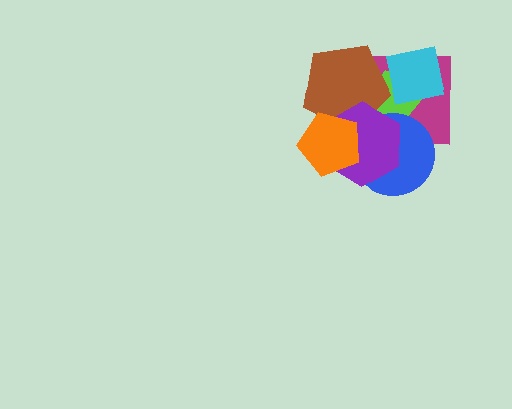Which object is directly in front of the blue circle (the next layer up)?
The purple hexagon is directly in front of the blue circle.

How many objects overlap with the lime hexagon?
5 objects overlap with the lime hexagon.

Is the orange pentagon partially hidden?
No, no other shape covers it.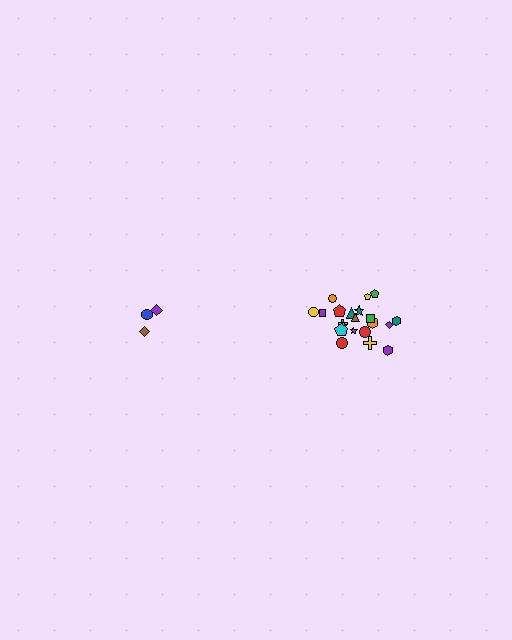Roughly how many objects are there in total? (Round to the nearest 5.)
Roughly 25 objects in total.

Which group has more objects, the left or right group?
The right group.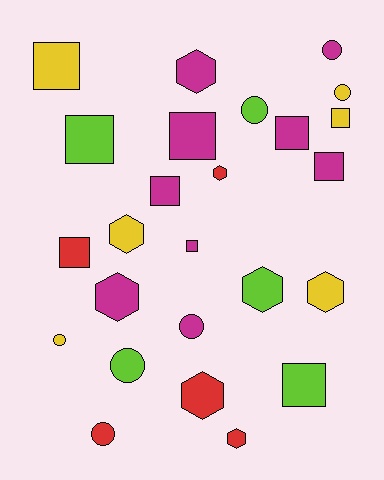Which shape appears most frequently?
Square, with 10 objects.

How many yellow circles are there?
There are 2 yellow circles.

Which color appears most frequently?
Magenta, with 9 objects.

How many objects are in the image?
There are 25 objects.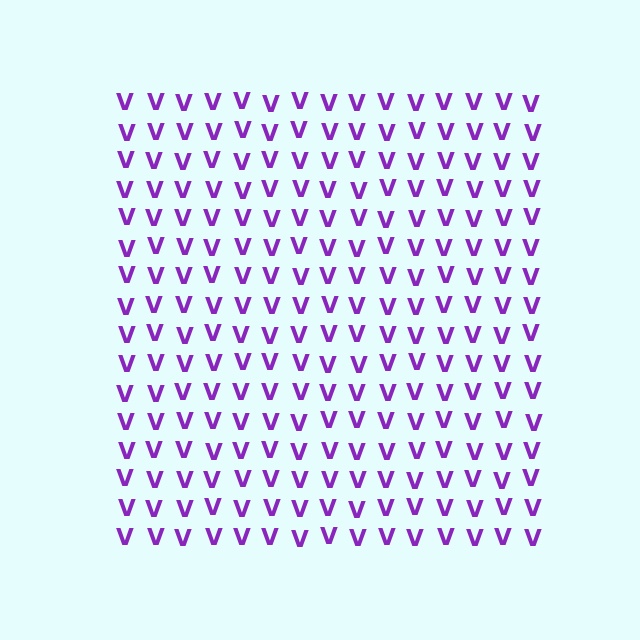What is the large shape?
The large shape is a square.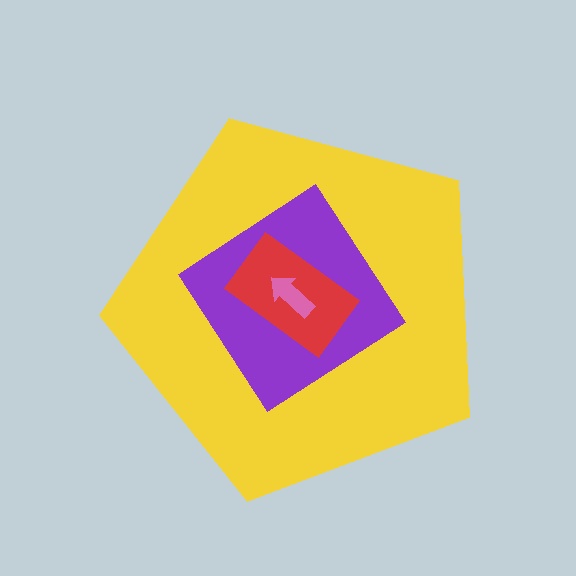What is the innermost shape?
The pink arrow.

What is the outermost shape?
The yellow pentagon.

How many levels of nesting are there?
4.